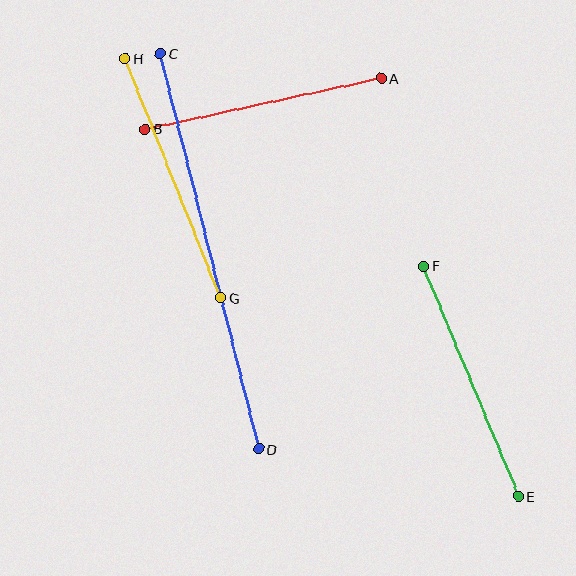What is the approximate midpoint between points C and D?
The midpoint is at approximately (210, 251) pixels.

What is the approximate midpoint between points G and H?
The midpoint is at approximately (173, 178) pixels.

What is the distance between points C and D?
The distance is approximately 407 pixels.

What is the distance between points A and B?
The distance is approximately 242 pixels.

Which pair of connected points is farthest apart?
Points C and D are farthest apart.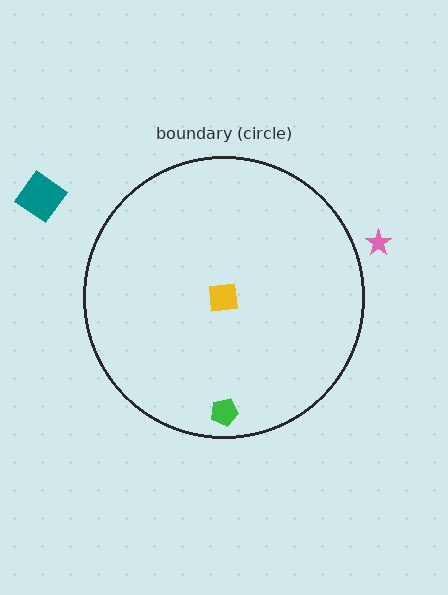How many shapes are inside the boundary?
2 inside, 2 outside.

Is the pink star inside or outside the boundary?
Outside.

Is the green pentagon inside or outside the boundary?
Inside.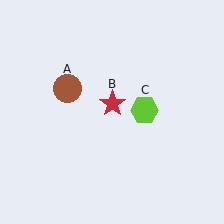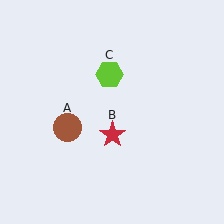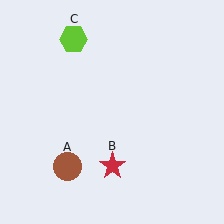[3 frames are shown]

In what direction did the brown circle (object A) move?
The brown circle (object A) moved down.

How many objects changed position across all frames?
3 objects changed position: brown circle (object A), red star (object B), lime hexagon (object C).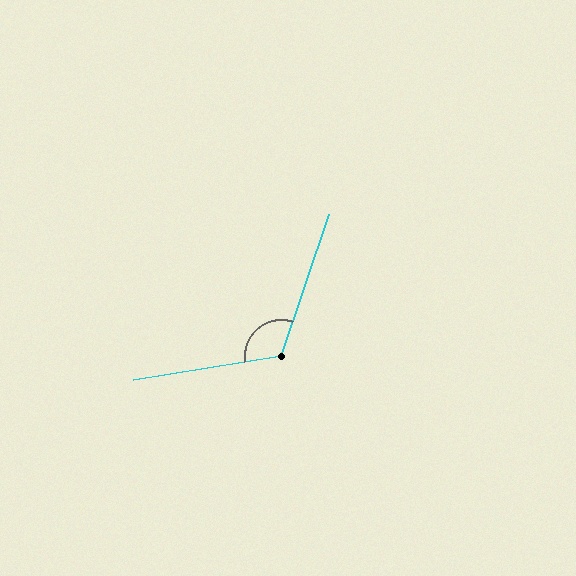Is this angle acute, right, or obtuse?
It is obtuse.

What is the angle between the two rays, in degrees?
Approximately 118 degrees.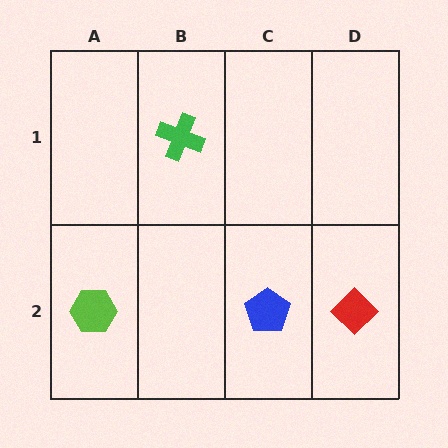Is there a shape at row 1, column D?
No, that cell is empty.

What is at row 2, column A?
A lime hexagon.